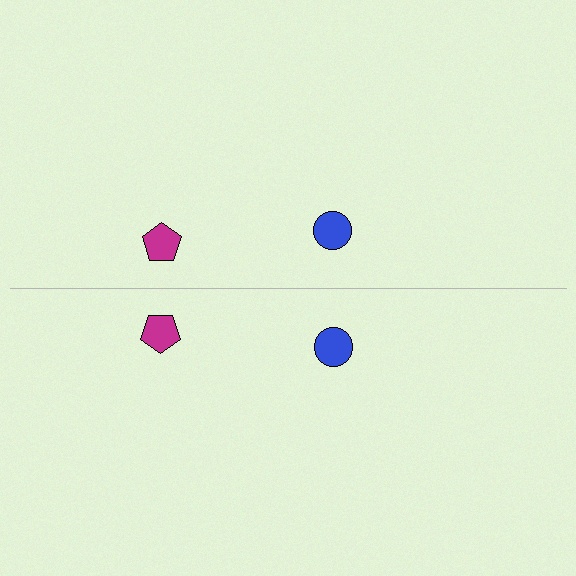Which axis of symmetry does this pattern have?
The pattern has a horizontal axis of symmetry running through the center of the image.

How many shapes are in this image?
There are 4 shapes in this image.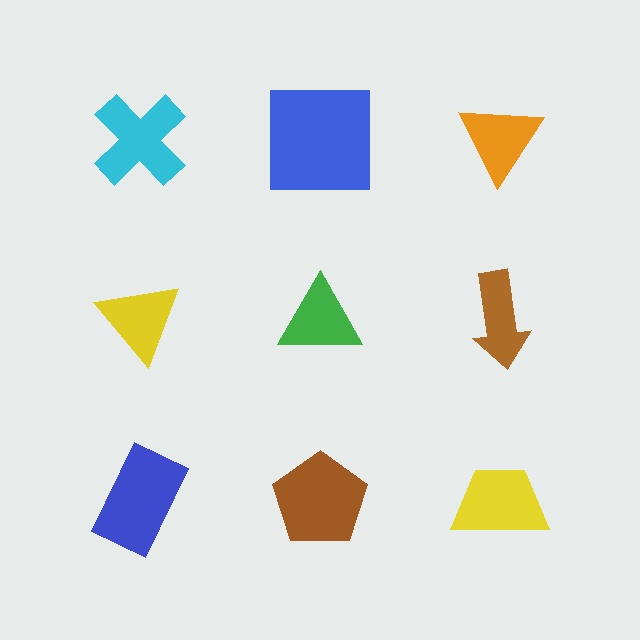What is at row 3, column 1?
A blue rectangle.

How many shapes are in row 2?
3 shapes.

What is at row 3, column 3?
A yellow trapezoid.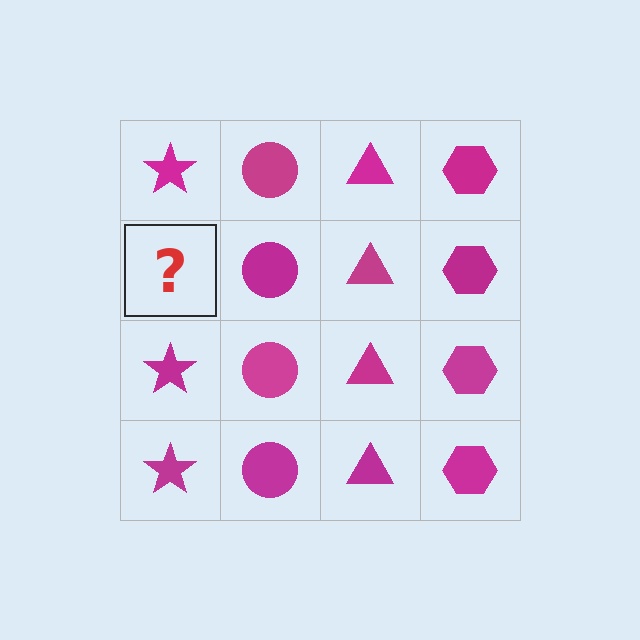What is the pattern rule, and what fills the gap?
The rule is that each column has a consistent shape. The gap should be filled with a magenta star.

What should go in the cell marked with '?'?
The missing cell should contain a magenta star.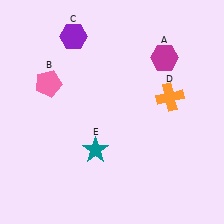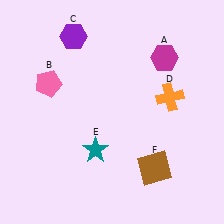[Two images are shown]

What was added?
A brown square (F) was added in Image 2.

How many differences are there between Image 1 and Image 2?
There is 1 difference between the two images.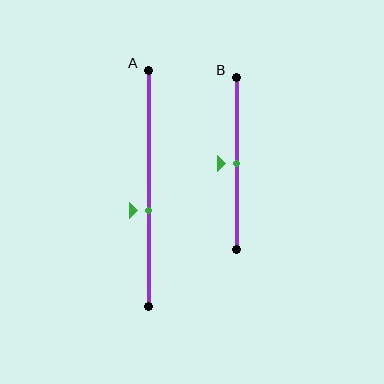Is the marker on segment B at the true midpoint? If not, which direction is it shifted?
Yes, the marker on segment B is at the true midpoint.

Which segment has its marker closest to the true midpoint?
Segment B has its marker closest to the true midpoint.